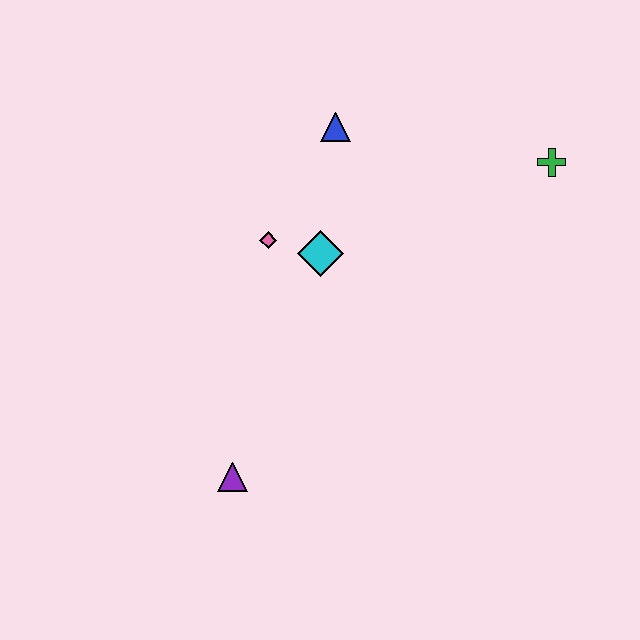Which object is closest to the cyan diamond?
The pink diamond is closest to the cyan diamond.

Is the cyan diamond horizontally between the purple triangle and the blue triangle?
Yes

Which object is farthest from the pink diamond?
The green cross is farthest from the pink diamond.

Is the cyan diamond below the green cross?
Yes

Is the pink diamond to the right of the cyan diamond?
No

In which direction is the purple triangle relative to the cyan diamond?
The purple triangle is below the cyan diamond.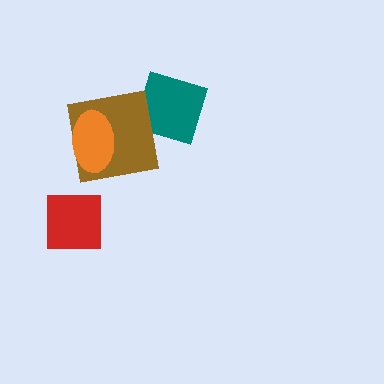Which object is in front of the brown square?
The orange ellipse is in front of the brown square.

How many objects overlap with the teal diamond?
1 object overlaps with the teal diamond.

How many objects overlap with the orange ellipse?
1 object overlaps with the orange ellipse.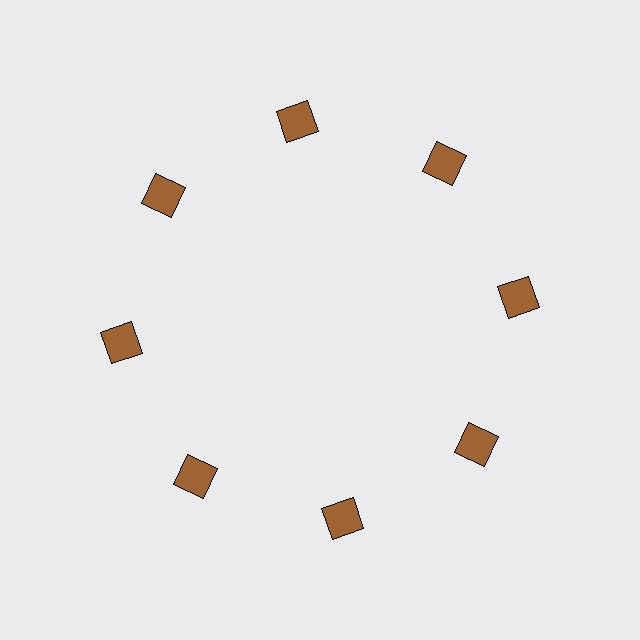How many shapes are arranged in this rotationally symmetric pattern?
There are 8 shapes, arranged in 8 groups of 1.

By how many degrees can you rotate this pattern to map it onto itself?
The pattern maps onto itself every 45 degrees of rotation.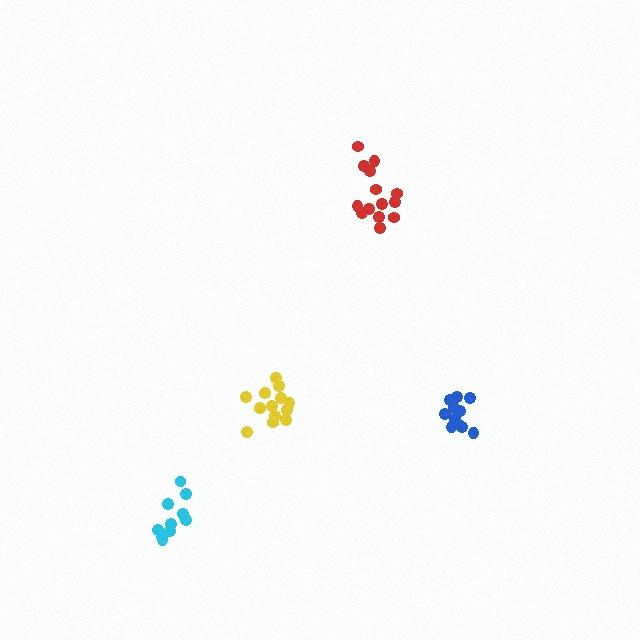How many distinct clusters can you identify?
There are 4 distinct clusters.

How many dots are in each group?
Group 1: 14 dots, Group 2: 11 dots, Group 3: 10 dots, Group 4: 14 dots (49 total).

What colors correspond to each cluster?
The clusters are colored: yellow, blue, cyan, red.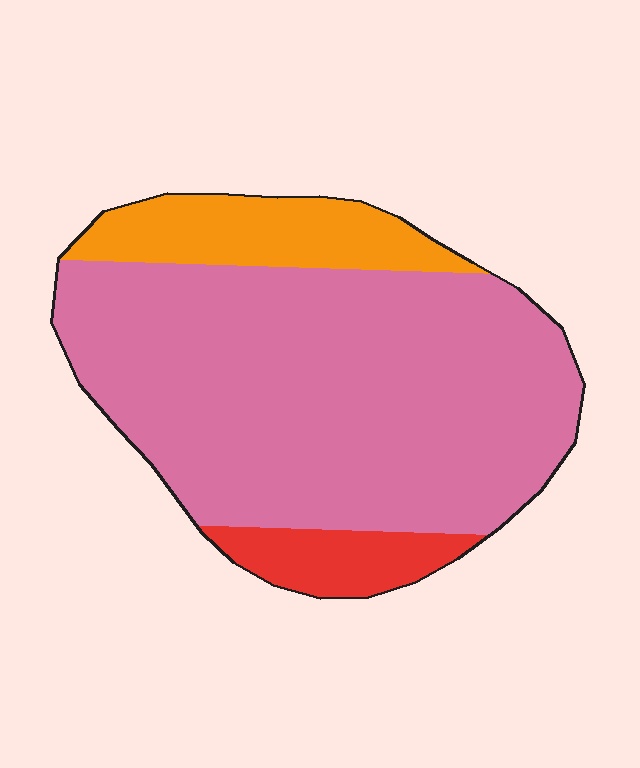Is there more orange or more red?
Orange.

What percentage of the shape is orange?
Orange takes up about one sixth (1/6) of the shape.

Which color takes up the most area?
Pink, at roughly 75%.